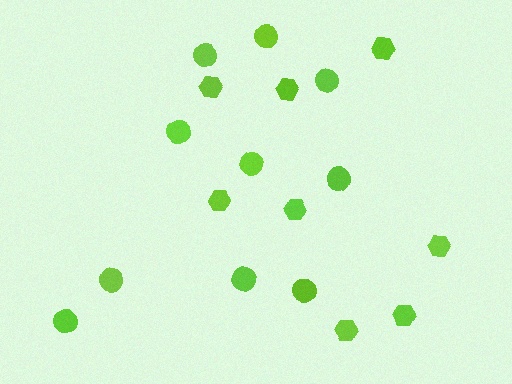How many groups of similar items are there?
There are 2 groups: one group of hexagons (8) and one group of circles (10).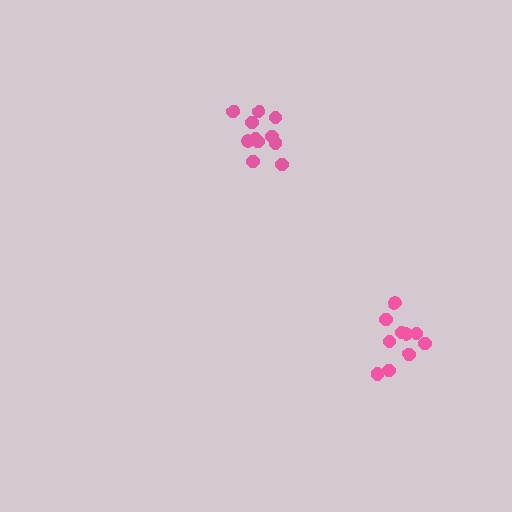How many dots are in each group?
Group 1: 11 dots, Group 2: 10 dots (21 total).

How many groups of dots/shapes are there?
There are 2 groups.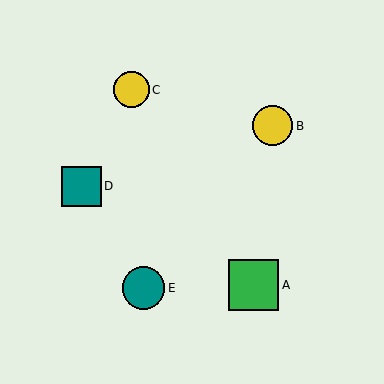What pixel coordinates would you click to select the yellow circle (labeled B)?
Click at (273, 126) to select the yellow circle B.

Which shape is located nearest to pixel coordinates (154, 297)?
The teal circle (labeled E) at (144, 288) is nearest to that location.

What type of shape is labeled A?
Shape A is a green square.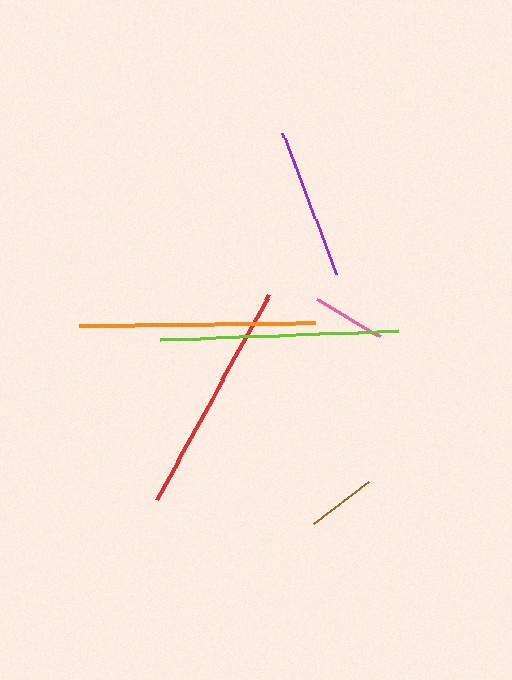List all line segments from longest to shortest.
From longest to shortest: lime, orange, red, purple, pink, brown.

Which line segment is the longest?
The lime line is the longest at approximately 238 pixels.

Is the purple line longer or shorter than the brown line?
The purple line is longer than the brown line.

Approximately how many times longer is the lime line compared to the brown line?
The lime line is approximately 3.4 times the length of the brown line.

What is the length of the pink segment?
The pink segment is approximately 73 pixels long.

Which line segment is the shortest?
The brown line is the shortest at approximately 69 pixels.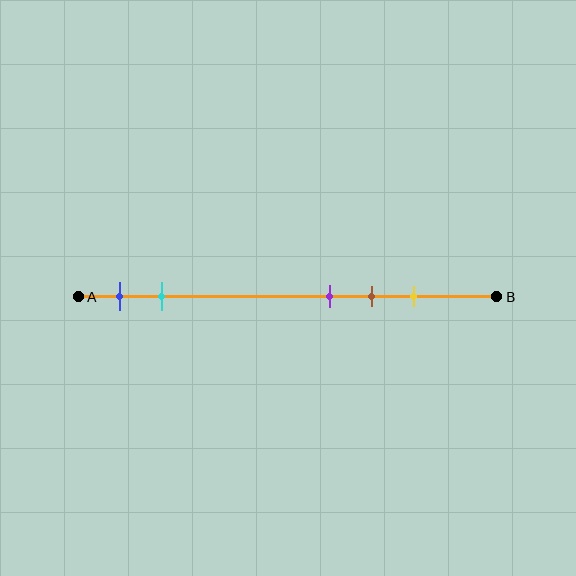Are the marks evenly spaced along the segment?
No, the marks are not evenly spaced.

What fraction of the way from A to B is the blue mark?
The blue mark is approximately 10% (0.1) of the way from A to B.